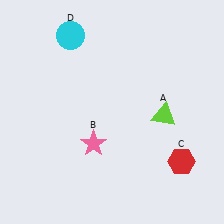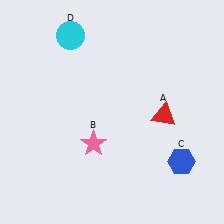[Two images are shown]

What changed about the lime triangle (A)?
In Image 1, A is lime. In Image 2, it changed to red.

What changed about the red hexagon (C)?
In Image 1, C is red. In Image 2, it changed to blue.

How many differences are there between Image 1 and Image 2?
There are 2 differences between the two images.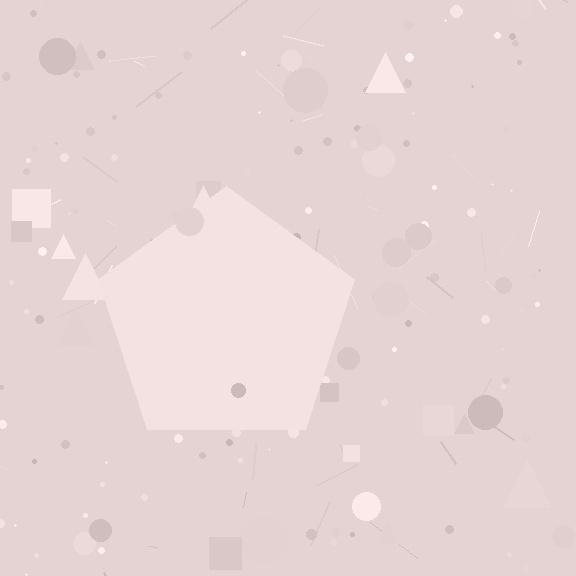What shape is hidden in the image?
A pentagon is hidden in the image.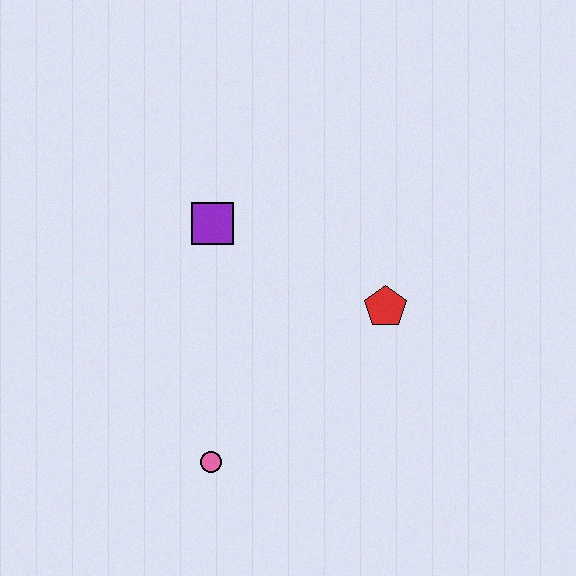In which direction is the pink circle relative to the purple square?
The pink circle is below the purple square.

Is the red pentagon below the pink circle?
No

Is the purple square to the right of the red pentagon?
No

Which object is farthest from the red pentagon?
The pink circle is farthest from the red pentagon.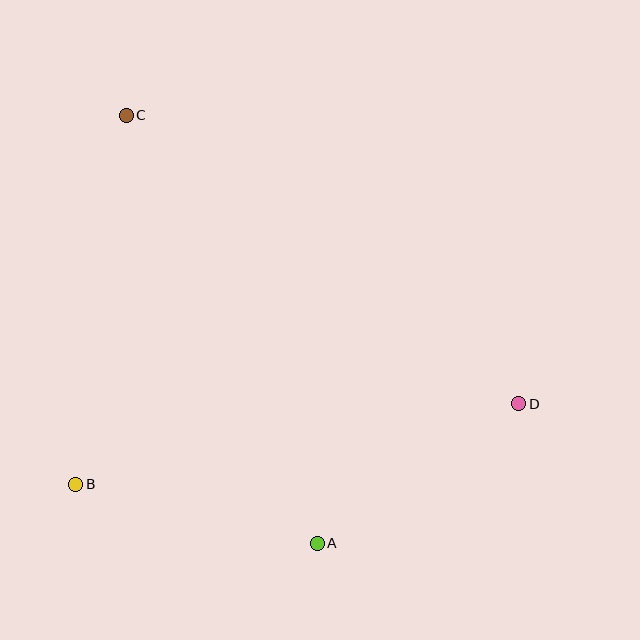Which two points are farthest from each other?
Points C and D are farthest from each other.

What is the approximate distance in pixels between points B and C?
The distance between B and C is approximately 372 pixels.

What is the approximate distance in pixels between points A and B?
The distance between A and B is approximately 248 pixels.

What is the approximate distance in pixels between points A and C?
The distance between A and C is approximately 469 pixels.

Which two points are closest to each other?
Points A and D are closest to each other.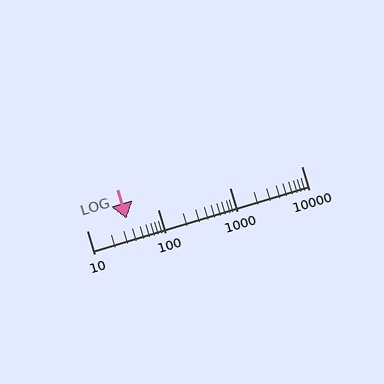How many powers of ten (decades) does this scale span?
The scale spans 3 decades, from 10 to 10000.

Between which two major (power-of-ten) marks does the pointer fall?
The pointer is between 10 and 100.